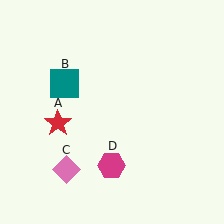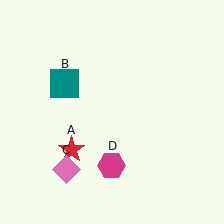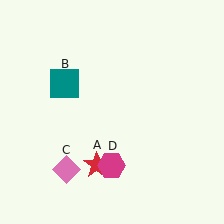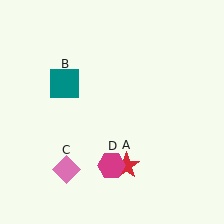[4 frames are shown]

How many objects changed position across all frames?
1 object changed position: red star (object A).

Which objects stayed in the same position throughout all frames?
Teal square (object B) and pink diamond (object C) and magenta hexagon (object D) remained stationary.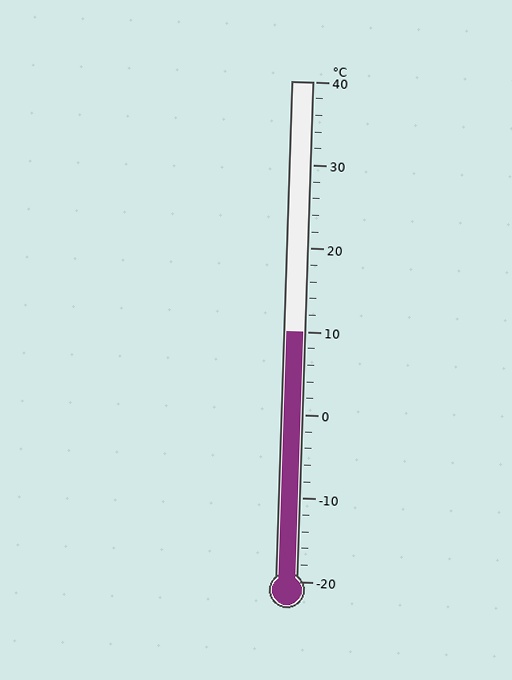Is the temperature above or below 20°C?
The temperature is below 20°C.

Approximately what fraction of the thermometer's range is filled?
The thermometer is filled to approximately 50% of its range.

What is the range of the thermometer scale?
The thermometer scale ranges from -20°C to 40°C.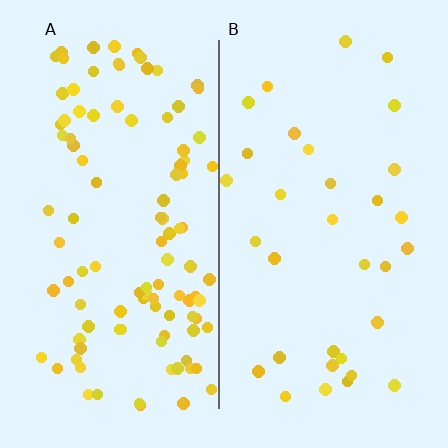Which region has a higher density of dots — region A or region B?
A (the left).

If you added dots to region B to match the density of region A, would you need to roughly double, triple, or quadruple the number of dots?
Approximately triple.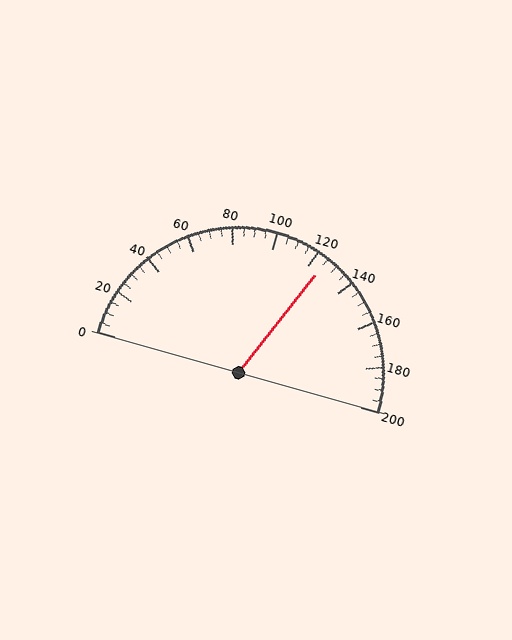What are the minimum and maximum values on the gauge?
The gauge ranges from 0 to 200.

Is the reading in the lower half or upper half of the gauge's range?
The reading is in the upper half of the range (0 to 200).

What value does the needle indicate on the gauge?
The needle indicates approximately 125.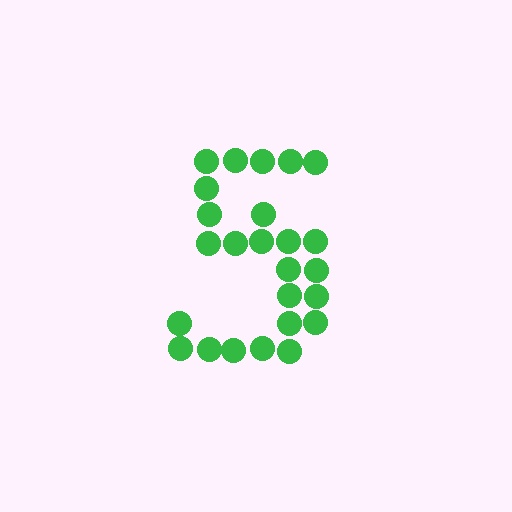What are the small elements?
The small elements are circles.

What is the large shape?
The large shape is the digit 5.